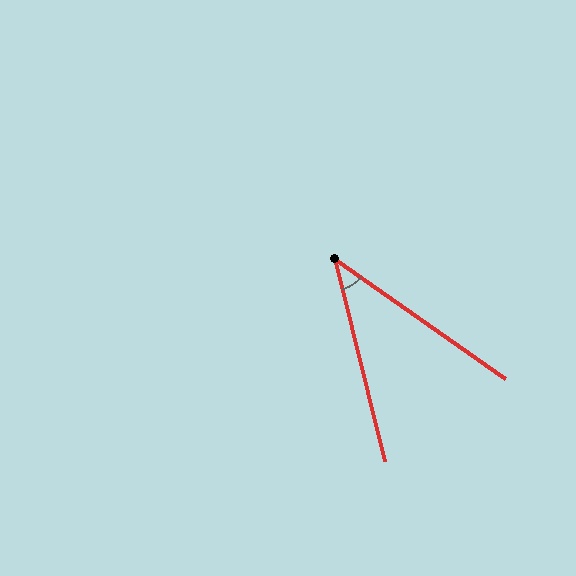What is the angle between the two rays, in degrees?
Approximately 41 degrees.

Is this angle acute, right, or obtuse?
It is acute.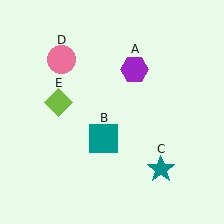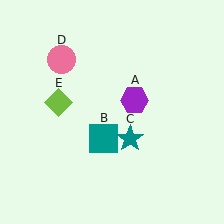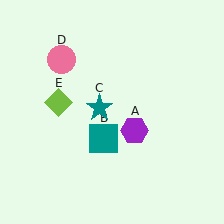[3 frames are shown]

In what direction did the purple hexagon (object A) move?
The purple hexagon (object A) moved down.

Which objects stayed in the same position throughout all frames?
Teal square (object B) and pink circle (object D) and lime diamond (object E) remained stationary.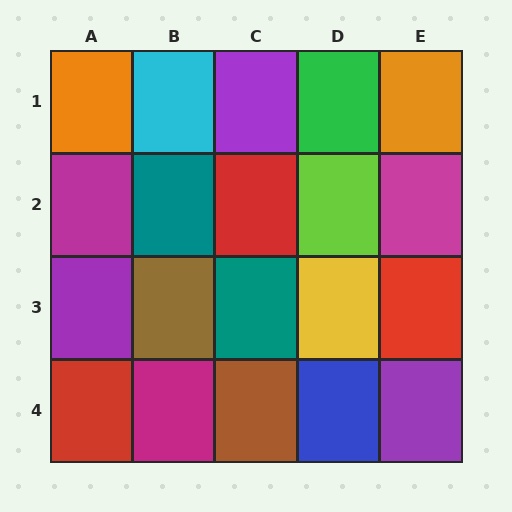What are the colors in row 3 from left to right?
Purple, brown, teal, yellow, red.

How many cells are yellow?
1 cell is yellow.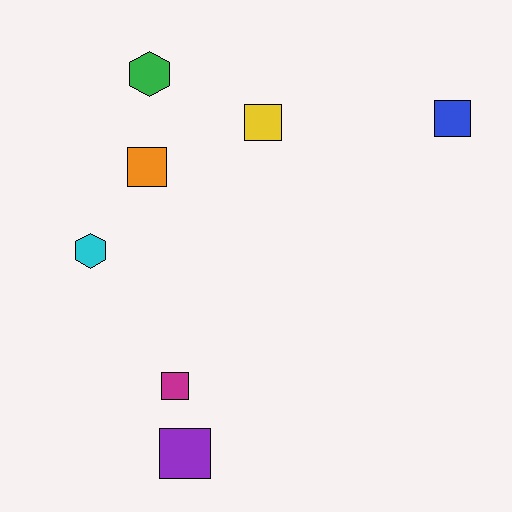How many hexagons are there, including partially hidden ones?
There are 2 hexagons.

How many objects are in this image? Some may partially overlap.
There are 7 objects.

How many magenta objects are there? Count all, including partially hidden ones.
There is 1 magenta object.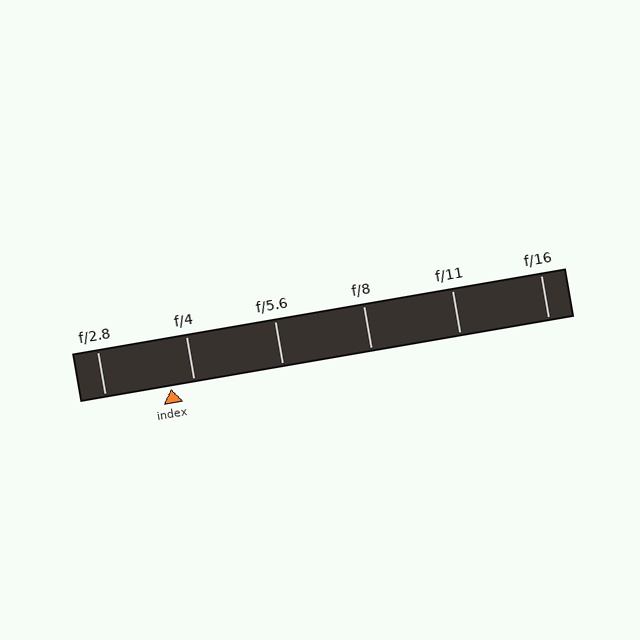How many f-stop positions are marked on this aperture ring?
There are 6 f-stop positions marked.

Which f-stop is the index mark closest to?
The index mark is closest to f/4.